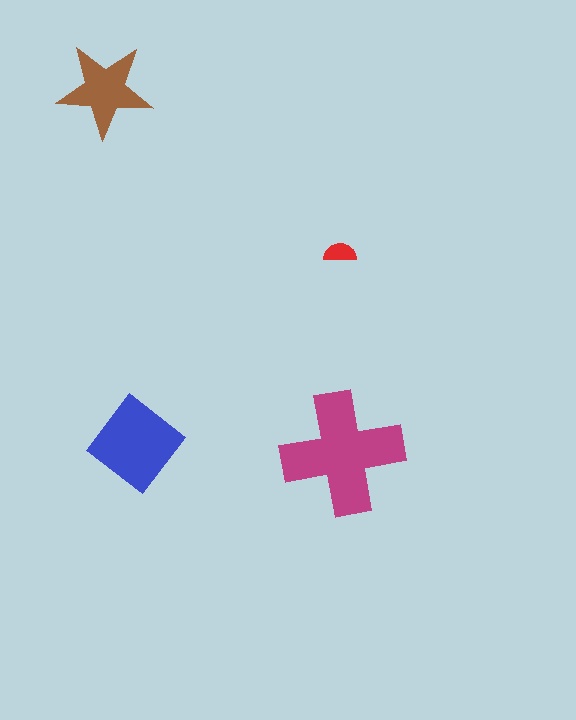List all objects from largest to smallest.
The magenta cross, the blue diamond, the brown star, the red semicircle.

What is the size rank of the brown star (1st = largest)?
3rd.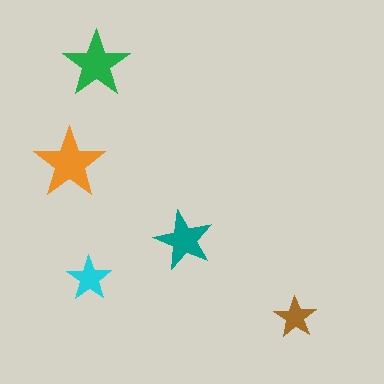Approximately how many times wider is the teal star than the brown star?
About 1.5 times wider.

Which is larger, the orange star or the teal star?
The orange one.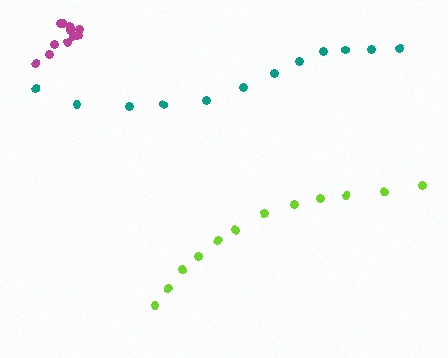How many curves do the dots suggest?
There are 3 distinct paths.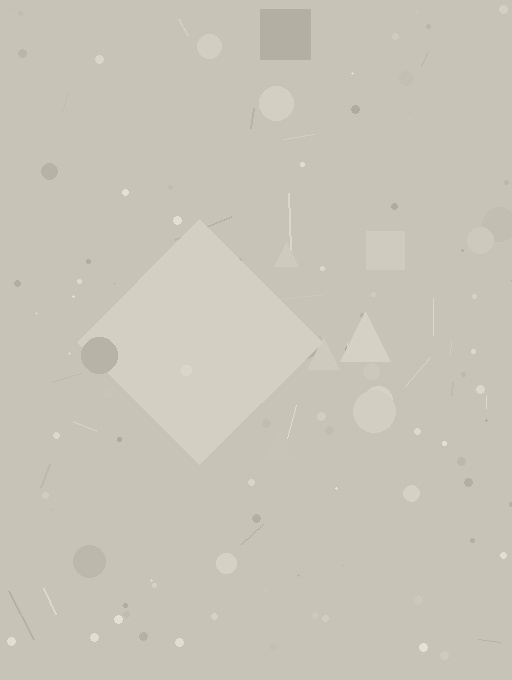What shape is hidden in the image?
A diamond is hidden in the image.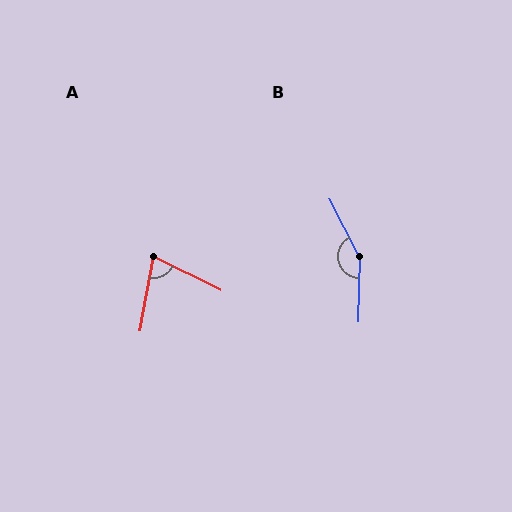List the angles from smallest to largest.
A (74°), B (152°).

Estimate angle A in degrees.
Approximately 74 degrees.